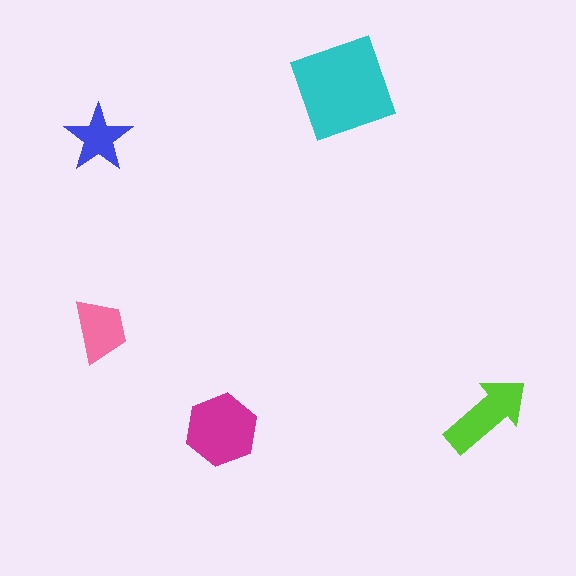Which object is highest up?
The cyan square is topmost.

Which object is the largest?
The cyan square.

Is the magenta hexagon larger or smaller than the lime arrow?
Larger.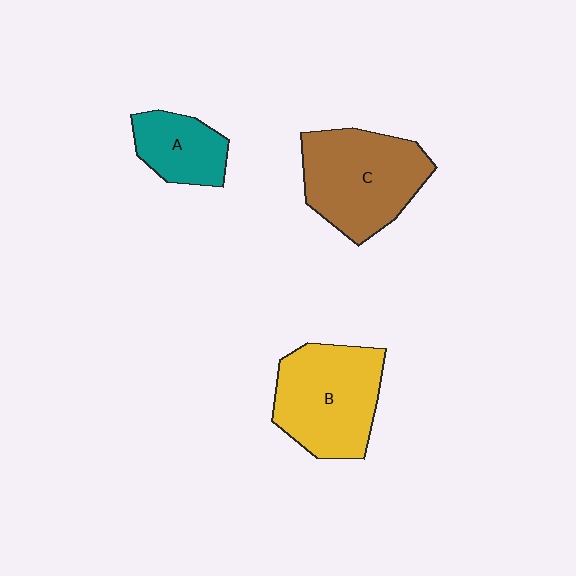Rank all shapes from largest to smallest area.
From largest to smallest: C (brown), B (yellow), A (teal).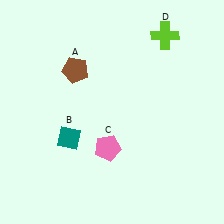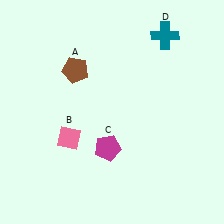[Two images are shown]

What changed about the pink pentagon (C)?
In Image 1, C is pink. In Image 2, it changed to magenta.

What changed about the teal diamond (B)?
In Image 1, B is teal. In Image 2, it changed to pink.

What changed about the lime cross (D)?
In Image 1, D is lime. In Image 2, it changed to teal.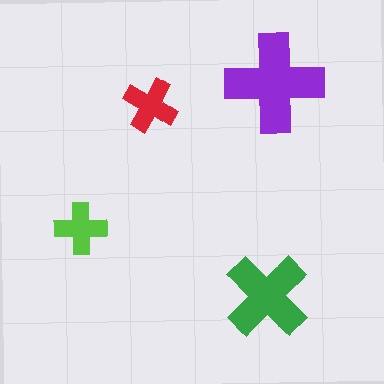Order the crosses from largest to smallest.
the purple one, the green one, the red one, the lime one.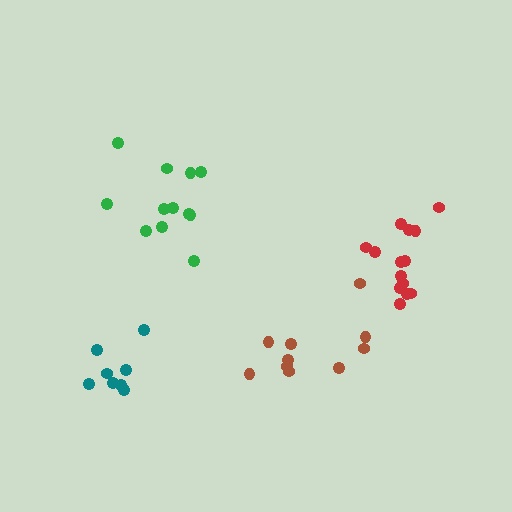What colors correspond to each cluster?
The clusters are colored: green, teal, red, brown.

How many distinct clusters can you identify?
There are 4 distinct clusters.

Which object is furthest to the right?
The red cluster is rightmost.